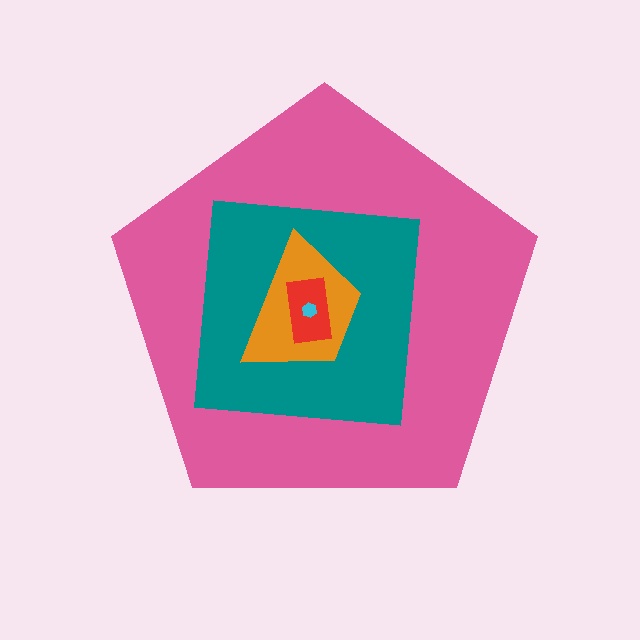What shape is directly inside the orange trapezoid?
The red rectangle.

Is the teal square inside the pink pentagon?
Yes.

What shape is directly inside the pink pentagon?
The teal square.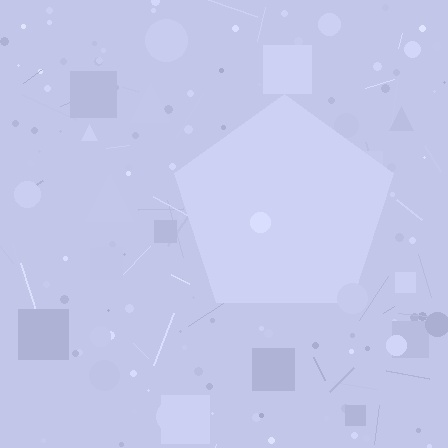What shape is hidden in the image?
A pentagon is hidden in the image.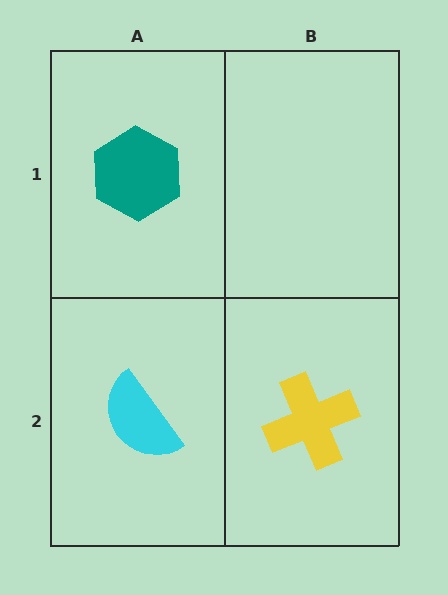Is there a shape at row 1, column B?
No, that cell is empty.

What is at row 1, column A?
A teal hexagon.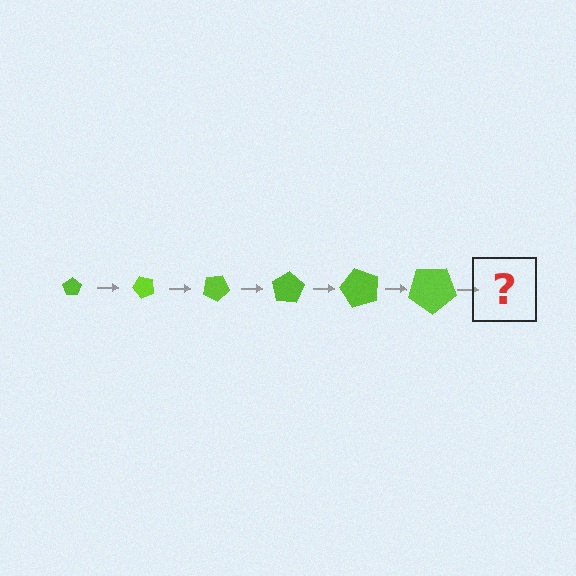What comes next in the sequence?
The next element should be a pentagon, larger than the previous one and rotated 300 degrees from the start.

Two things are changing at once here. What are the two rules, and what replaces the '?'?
The two rules are that the pentagon grows larger each step and it rotates 50 degrees each step. The '?' should be a pentagon, larger than the previous one and rotated 300 degrees from the start.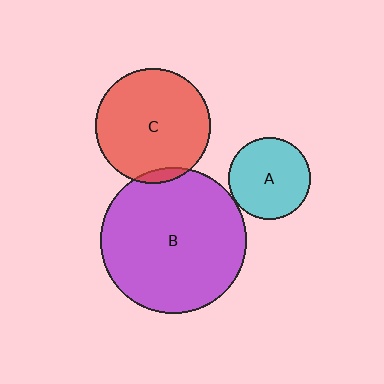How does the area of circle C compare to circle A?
Approximately 2.0 times.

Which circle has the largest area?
Circle B (purple).